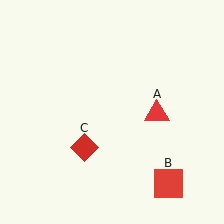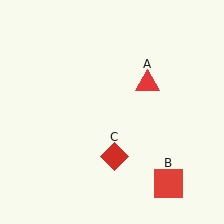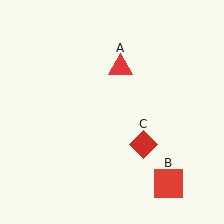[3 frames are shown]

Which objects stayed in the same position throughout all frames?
Red square (object B) remained stationary.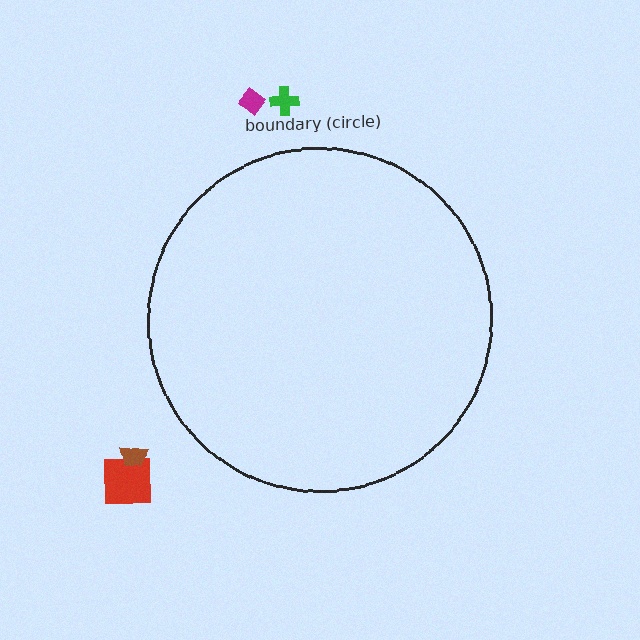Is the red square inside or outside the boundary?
Outside.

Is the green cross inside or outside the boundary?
Outside.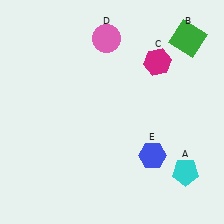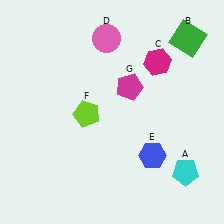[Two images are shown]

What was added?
A lime pentagon (F), a magenta pentagon (G) were added in Image 2.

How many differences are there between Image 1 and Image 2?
There are 2 differences between the two images.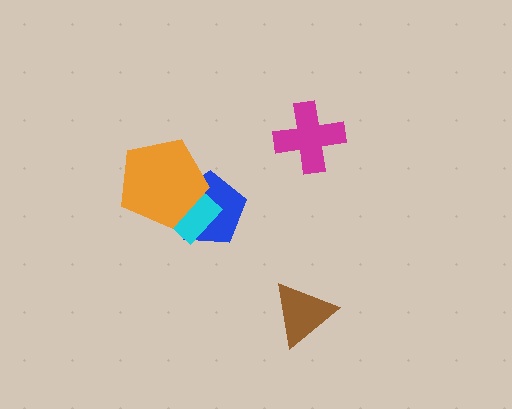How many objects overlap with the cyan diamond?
2 objects overlap with the cyan diamond.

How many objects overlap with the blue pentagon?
2 objects overlap with the blue pentagon.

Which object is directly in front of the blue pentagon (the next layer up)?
The cyan diamond is directly in front of the blue pentagon.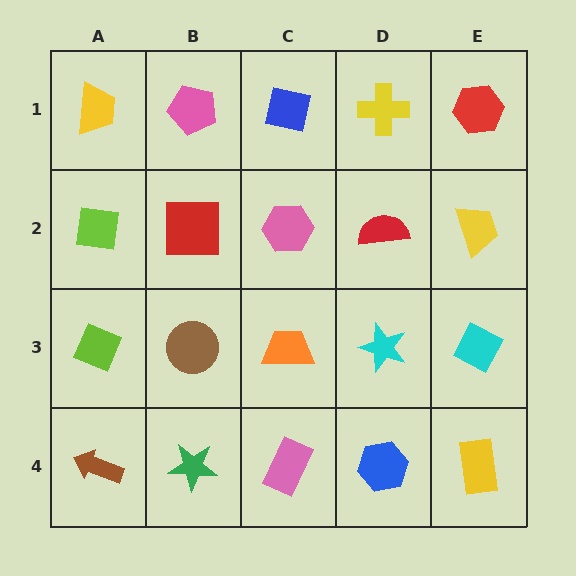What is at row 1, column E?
A red hexagon.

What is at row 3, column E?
A cyan diamond.